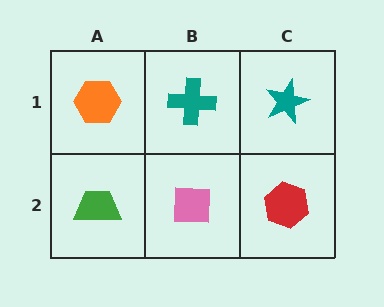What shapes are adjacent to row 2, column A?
An orange hexagon (row 1, column A), a pink square (row 2, column B).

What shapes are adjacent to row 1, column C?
A red hexagon (row 2, column C), a teal cross (row 1, column B).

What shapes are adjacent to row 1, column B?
A pink square (row 2, column B), an orange hexagon (row 1, column A), a teal star (row 1, column C).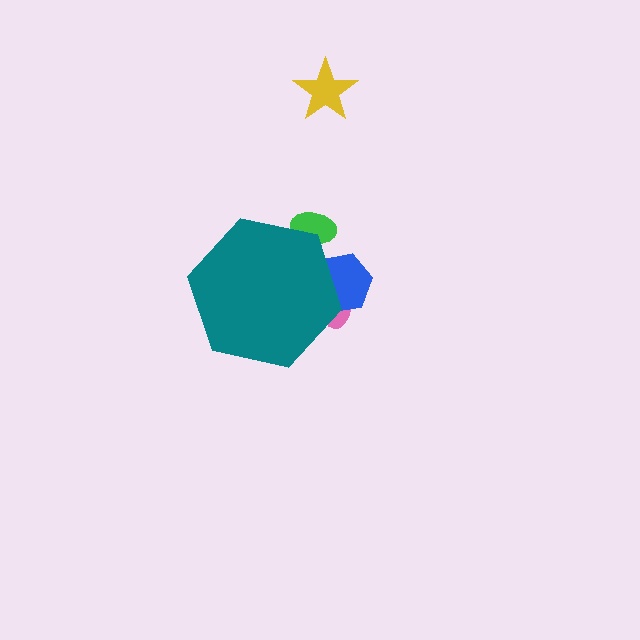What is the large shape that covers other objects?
A teal hexagon.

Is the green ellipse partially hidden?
Yes, the green ellipse is partially hidden behind the teal hexagon.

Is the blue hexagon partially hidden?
Yes, the blue hexagon is partially hidden behind the teal hexagon.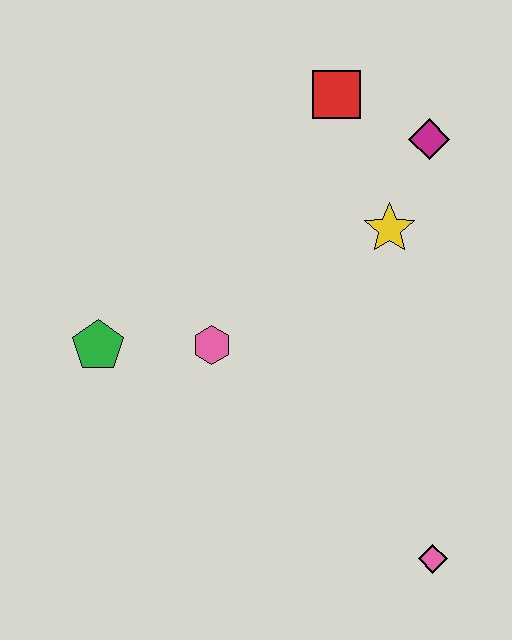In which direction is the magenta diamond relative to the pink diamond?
The magenta diamond is above the pink diamond.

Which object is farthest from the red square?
The pink diamond is farthest from the red square.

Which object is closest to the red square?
The magenta diamond is closest to the red square.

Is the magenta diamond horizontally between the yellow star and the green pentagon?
No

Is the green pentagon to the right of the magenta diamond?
No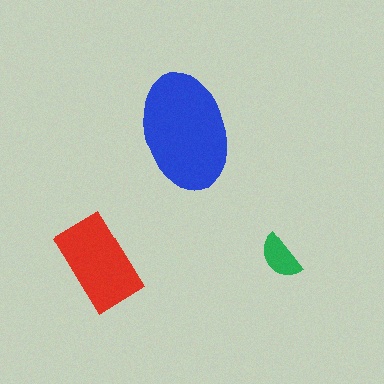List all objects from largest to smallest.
The blue ellipse, the red rectangle, the green semicircle.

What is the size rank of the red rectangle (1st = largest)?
2nd.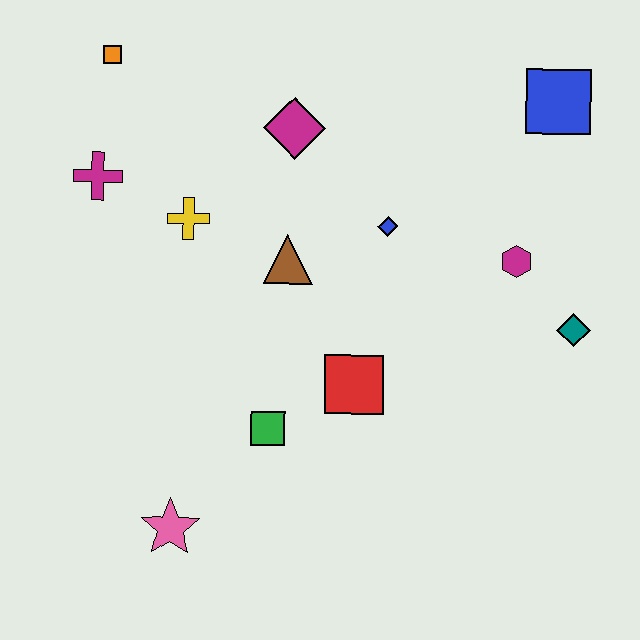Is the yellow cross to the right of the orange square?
Yes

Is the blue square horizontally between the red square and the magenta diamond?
No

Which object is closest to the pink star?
The green square is closest to the pink star.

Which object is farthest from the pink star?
The blue square is farthest from the pink star.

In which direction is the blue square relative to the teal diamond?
The blue square is above the teal diamond.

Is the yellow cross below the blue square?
Yes